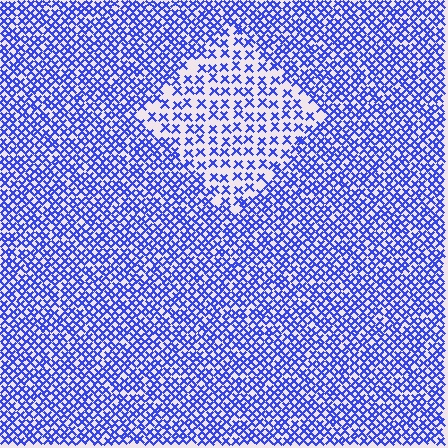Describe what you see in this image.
The image contains small blue elements arranged at two different densities. A diamond-shaped region is visible where the elements are less densely packed than the surrounding area.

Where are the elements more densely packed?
The elements are more densely packed outside the diamond boundary.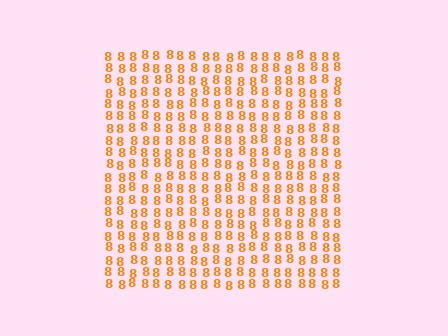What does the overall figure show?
The overall figure shows a square.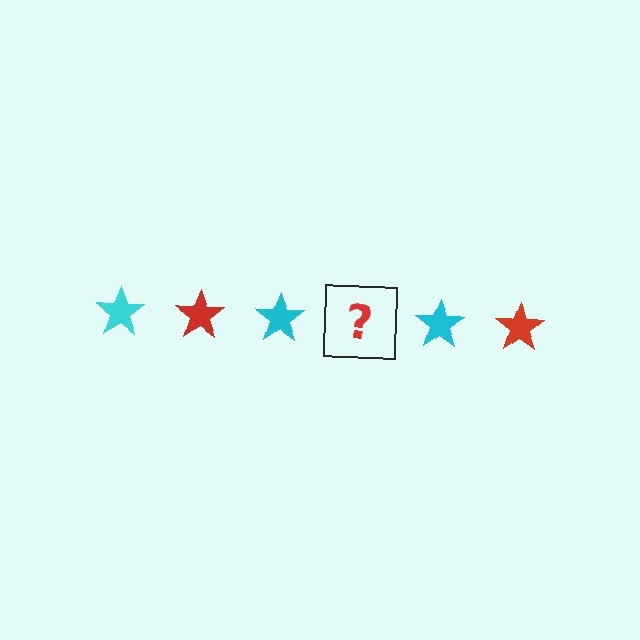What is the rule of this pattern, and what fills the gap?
The rule is that the pattern cycles through cyan, red stars. The gap should be filled with a red star.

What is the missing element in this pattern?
The missing element is a red star.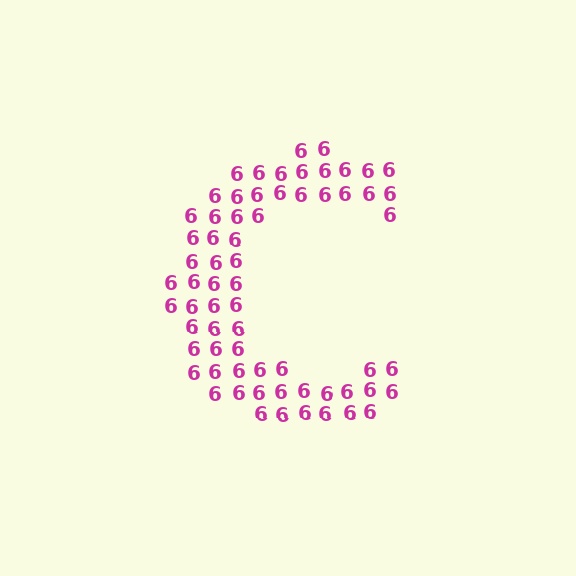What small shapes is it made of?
It is made of small digit 6's.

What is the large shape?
The large shape is the letter C.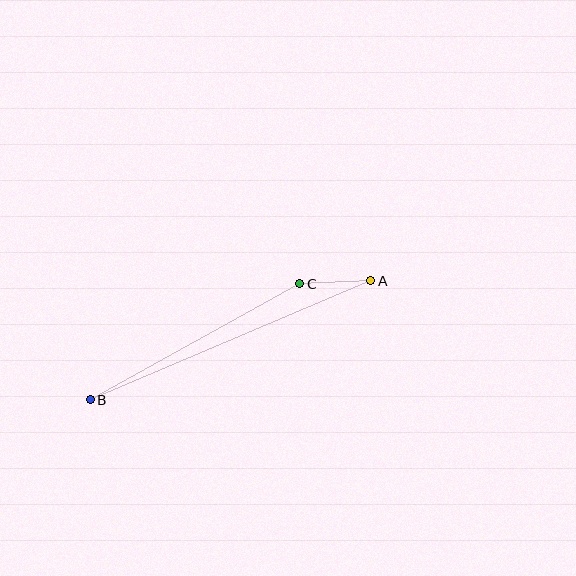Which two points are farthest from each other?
Points A and B are farthest from each other.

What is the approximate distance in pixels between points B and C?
The distance between B and C is approximately 240 pixels.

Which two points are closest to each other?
Points A and C are closest to each other.